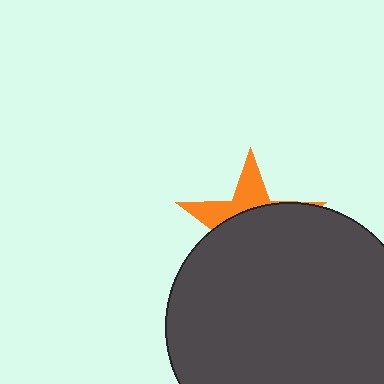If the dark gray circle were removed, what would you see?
You would see the complete orange star.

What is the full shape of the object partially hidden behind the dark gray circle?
The partially hidden object is an orange star.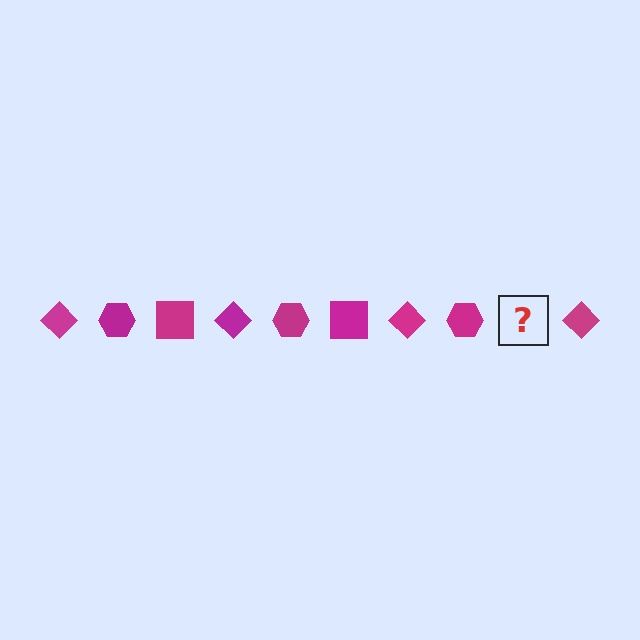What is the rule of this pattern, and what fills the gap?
The rule is that the pattern cycles through diamond, hexagon, square shapes in magenta. The gap should be filled with a magenta square.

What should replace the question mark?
The question mark should be replaced with a magenta square.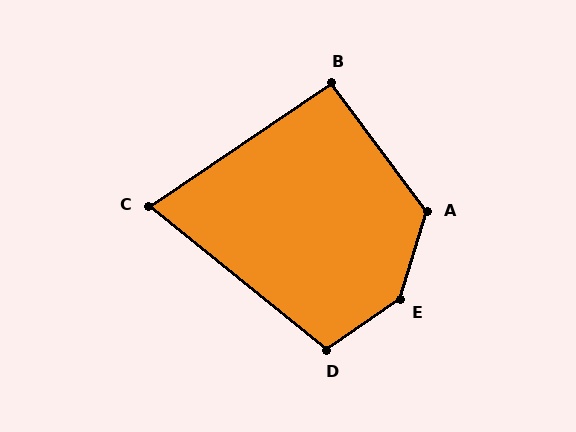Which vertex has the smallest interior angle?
C, at approximately 73 degrees.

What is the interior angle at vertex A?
Approximately 126 degrees (obtuse).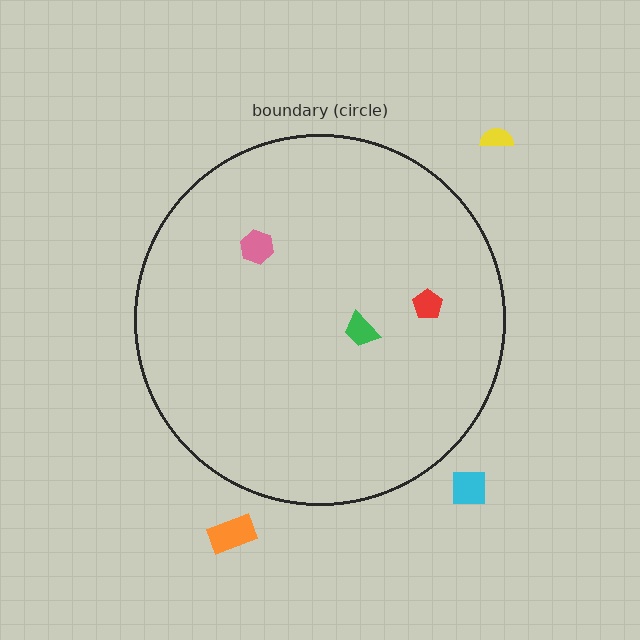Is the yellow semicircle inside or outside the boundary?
Outside.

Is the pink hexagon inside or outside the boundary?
Inside.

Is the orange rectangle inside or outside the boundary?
Outside.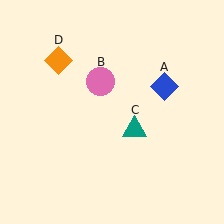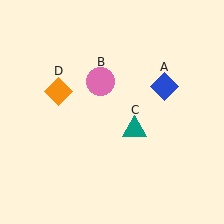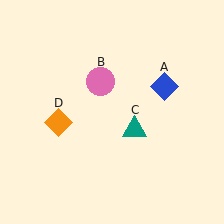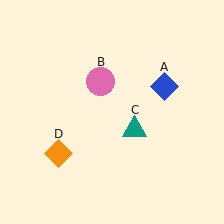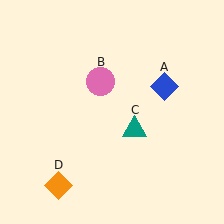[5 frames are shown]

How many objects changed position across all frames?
1 object changed position: orange diamond (object D).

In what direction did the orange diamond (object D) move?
The orange diamond (object D) moved down.